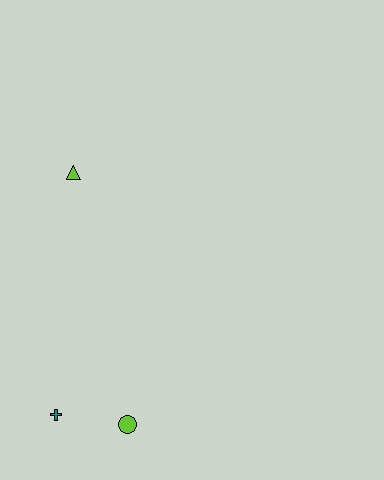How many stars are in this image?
There are no stars.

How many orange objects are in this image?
There are no orange objects.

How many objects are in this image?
There are 3 objects.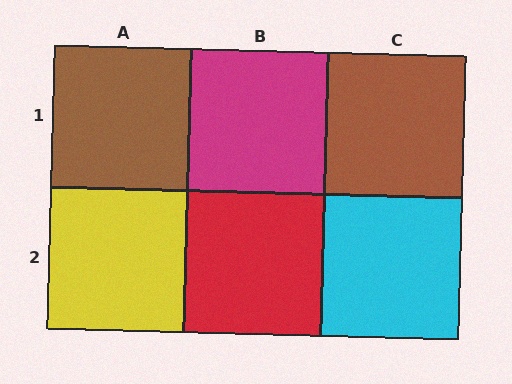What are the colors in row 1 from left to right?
Brown, magenta, brown.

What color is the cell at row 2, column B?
Red.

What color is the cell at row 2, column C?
Cyan.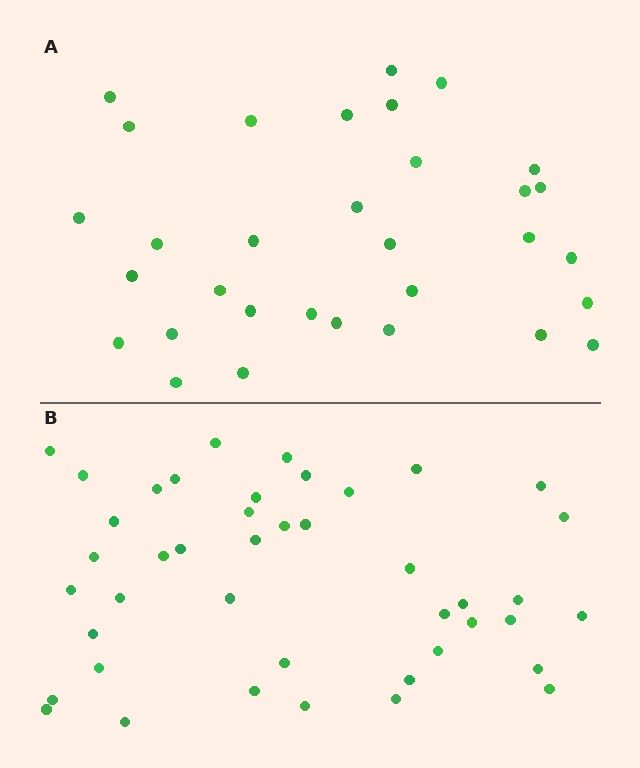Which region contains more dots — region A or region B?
Region B (the bottom region) has more dots.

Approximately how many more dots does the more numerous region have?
Region B has roughly 12 or so more dots than region A.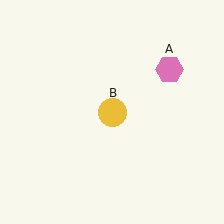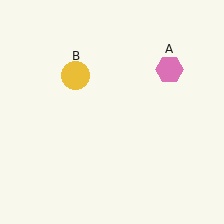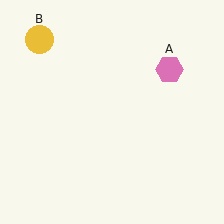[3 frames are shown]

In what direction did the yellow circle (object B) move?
The yellow circle (object B) moved up and to the left.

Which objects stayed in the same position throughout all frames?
Pink hexagon (object A) remained stationary.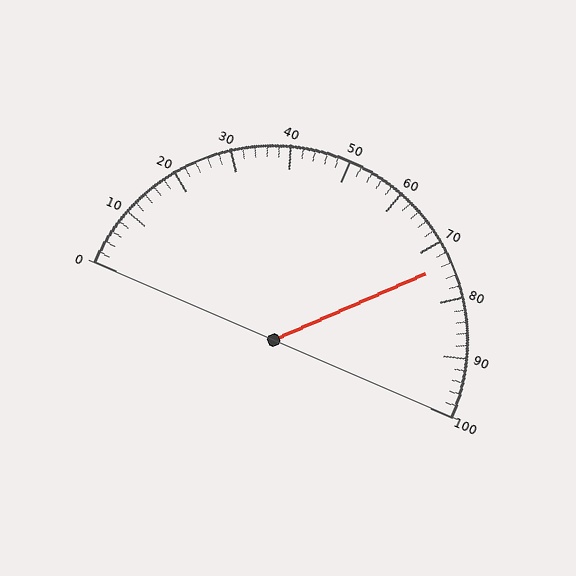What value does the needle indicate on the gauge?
The needle indicates approximately 74.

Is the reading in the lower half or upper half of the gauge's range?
The reading is in the upper half of the range (0 to 100).